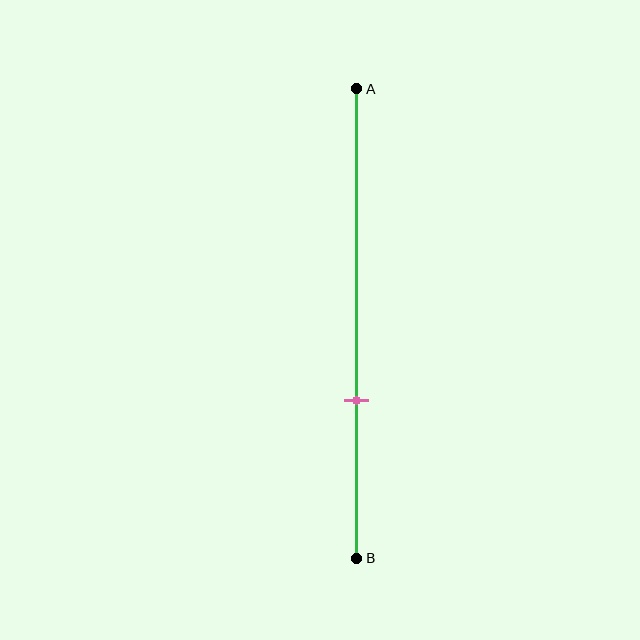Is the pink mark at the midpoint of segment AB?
No, the mark is at about 65% from A, not at the 50% midpoint.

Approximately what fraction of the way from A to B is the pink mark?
The pink mark is approximately 65% of the way from A to B.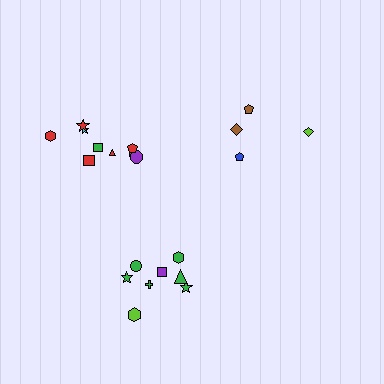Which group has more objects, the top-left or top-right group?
The top-left group.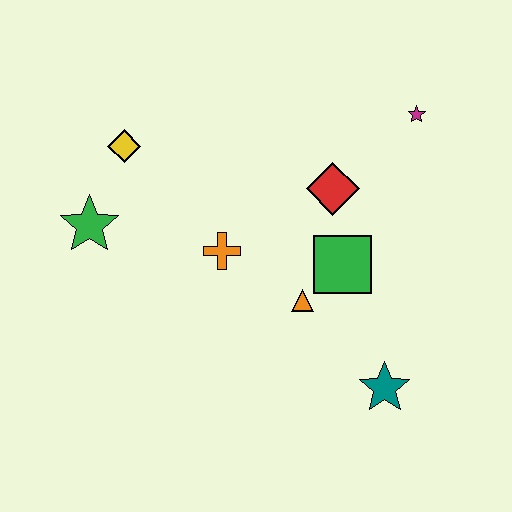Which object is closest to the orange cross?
The orange triangle is closest to the orange cross.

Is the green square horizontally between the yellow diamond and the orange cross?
No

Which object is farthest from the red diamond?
The green star is farthest from the red diamond.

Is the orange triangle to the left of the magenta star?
Yes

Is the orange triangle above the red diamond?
No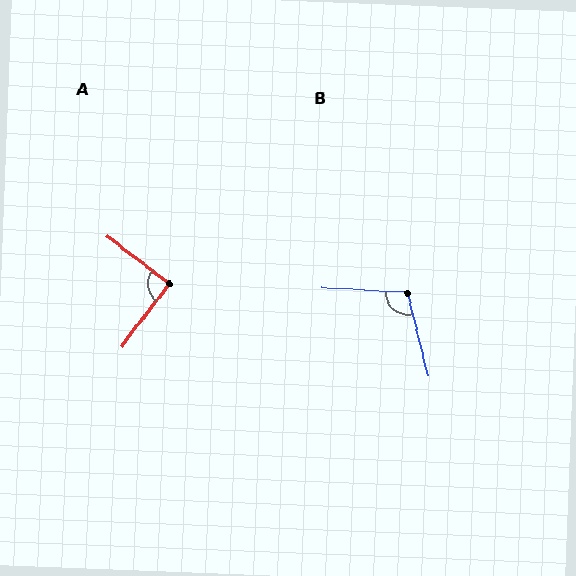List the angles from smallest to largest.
A (90°), B (107°).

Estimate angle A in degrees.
Approximately 90 degrees.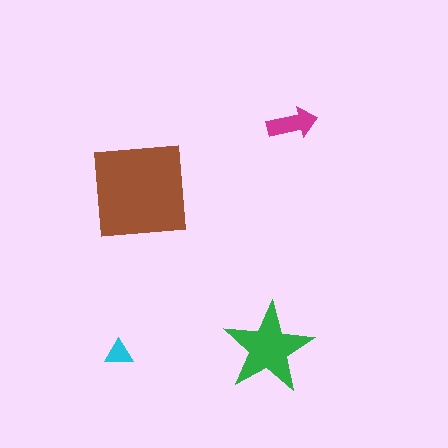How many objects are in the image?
There are 4 objects in the image.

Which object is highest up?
The magenta arrow is topmost.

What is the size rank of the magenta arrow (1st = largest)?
3rd.